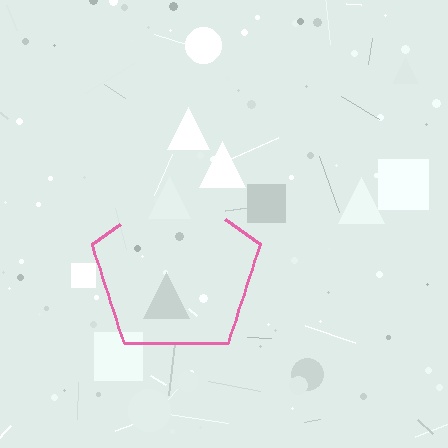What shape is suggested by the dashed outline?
The dashed outline suggests a pentagon.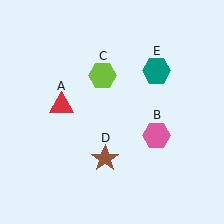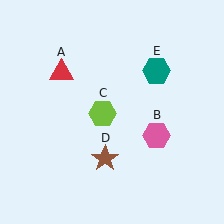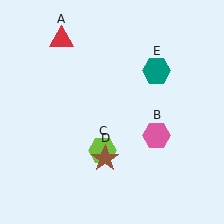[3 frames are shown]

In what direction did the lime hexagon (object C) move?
The lime hexagon (object C) moved down.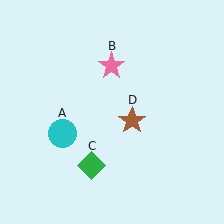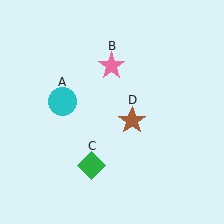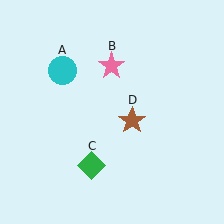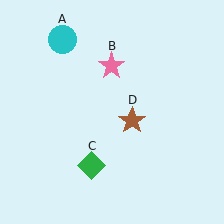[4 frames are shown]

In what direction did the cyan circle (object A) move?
The cyan circle (object A) moved up.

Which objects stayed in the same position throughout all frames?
Pink star (object B) and green diamond (object C) and brown star (object D) remained stationary.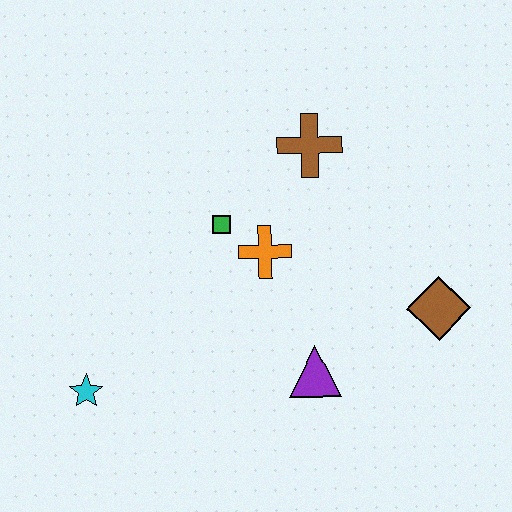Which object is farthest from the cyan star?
The brown diamond is farthest from the cyan star.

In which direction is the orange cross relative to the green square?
The orange cross is to the right of the green square.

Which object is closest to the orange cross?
The green square is closest to the orange cross.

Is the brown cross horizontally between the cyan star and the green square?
No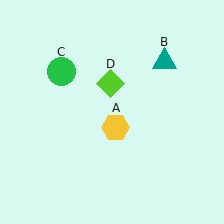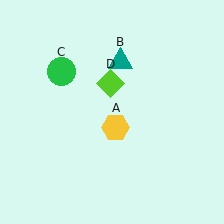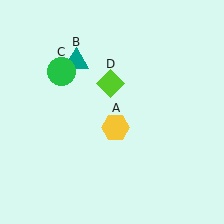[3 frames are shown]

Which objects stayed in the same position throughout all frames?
Yellow hexagon (object A) and green circle (object C) and lime diamond (object D) remained stationary.